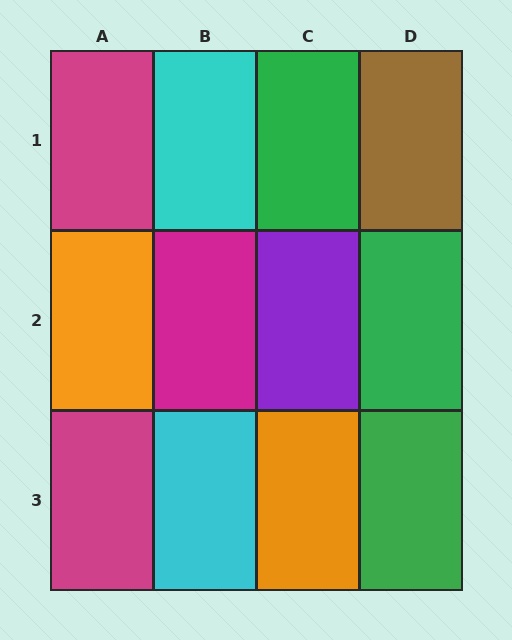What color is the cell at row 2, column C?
Purple.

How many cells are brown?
1 cell is brown.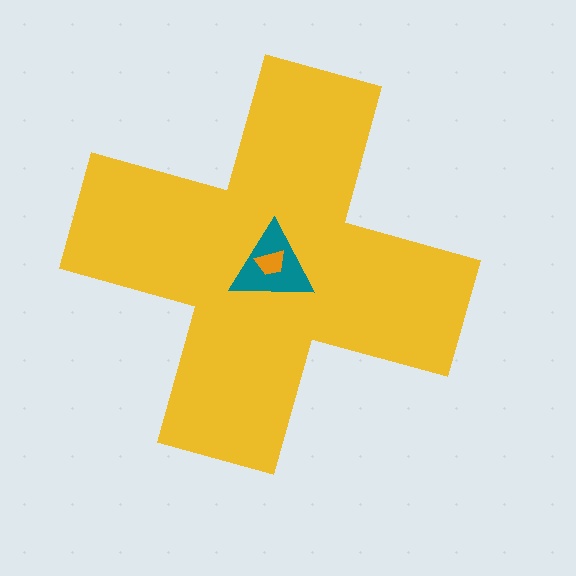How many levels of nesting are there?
3.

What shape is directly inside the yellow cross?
The teal triangle.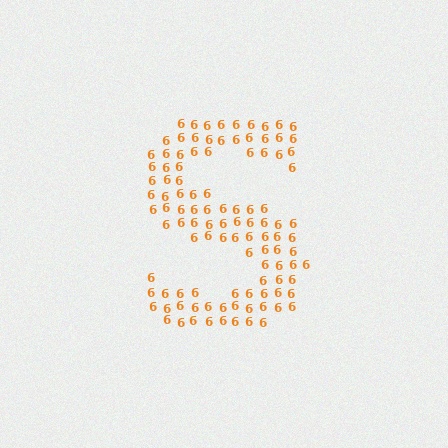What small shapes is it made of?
It is made of small digit 6's.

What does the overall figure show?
The overall figure shows the letter S.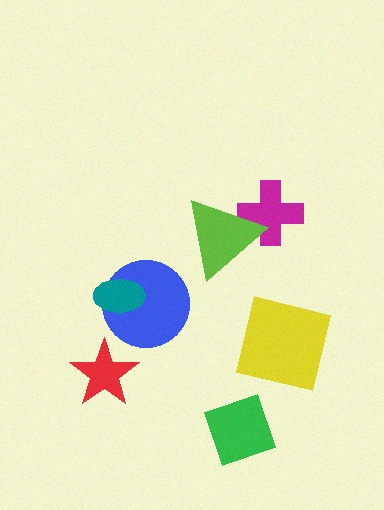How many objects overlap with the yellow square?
0 objects overlap with the yellow square.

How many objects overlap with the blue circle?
1 object overlaps with the blue circle.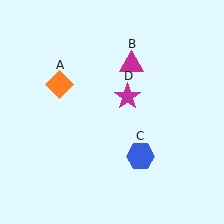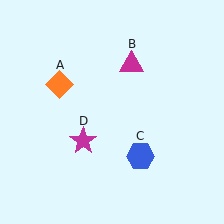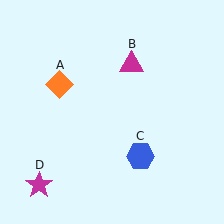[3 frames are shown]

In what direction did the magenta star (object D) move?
The magenta star (object D) moved down and to the left.